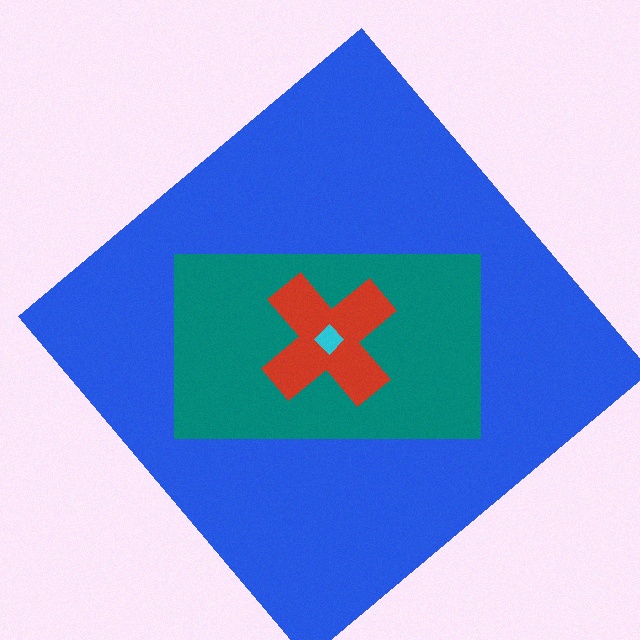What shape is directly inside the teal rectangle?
The red cross.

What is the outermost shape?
The blue diamond.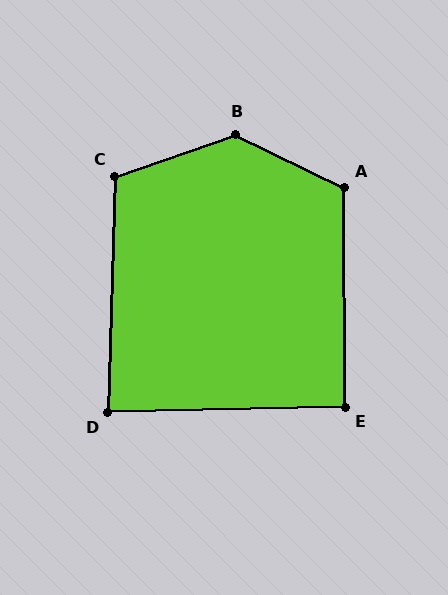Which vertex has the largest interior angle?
B, at approximately 135 degrees.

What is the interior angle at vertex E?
Approximately 91 degrees (approximately right).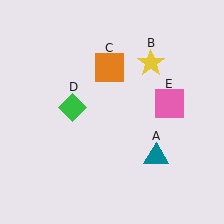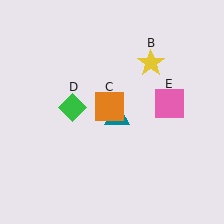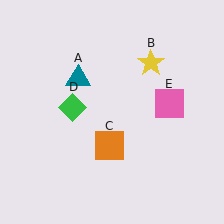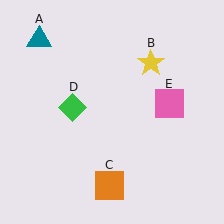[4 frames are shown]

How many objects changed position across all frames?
2 objects changed position: teal triangle (object A), orange square (object C).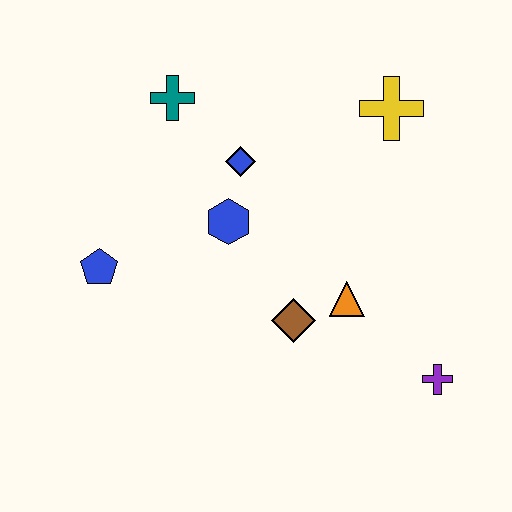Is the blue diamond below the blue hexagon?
No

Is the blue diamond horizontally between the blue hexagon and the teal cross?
No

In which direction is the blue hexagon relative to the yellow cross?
The blue hexagon is to the left of the yellow cross.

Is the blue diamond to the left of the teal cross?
No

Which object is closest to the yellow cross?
The blue diamond is closest to the yellow cross.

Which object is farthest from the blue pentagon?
The purple cross is farthest from the blue pentagon.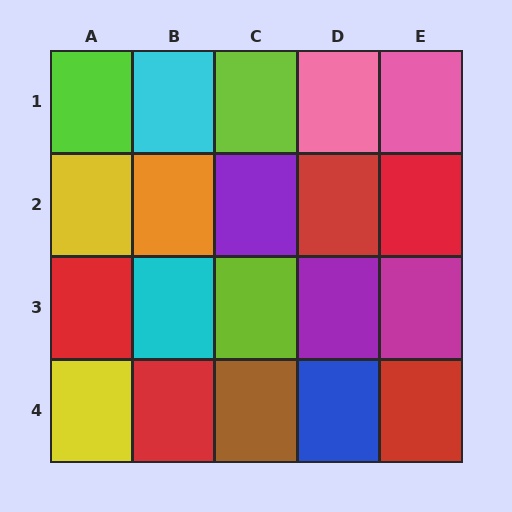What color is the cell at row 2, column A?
Yellow.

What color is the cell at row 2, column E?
Red.